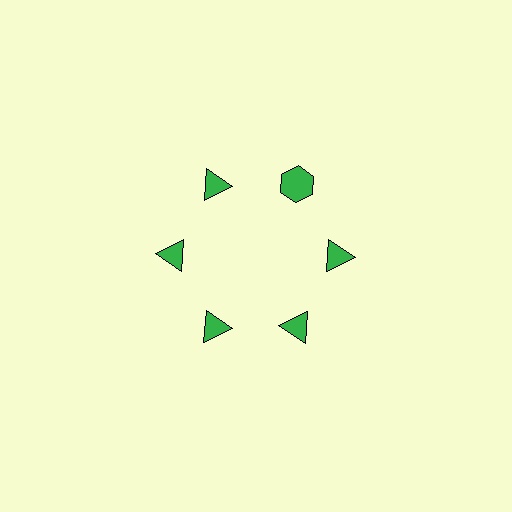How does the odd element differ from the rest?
It has a different shape: hexagon instead of triangle.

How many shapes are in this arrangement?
There are 6 shapes arranged in a ring pattern.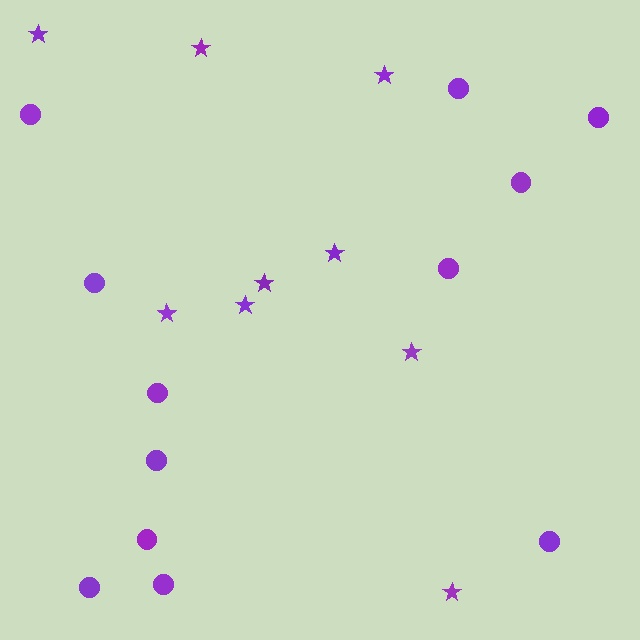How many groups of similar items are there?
There are 2 groups: one group of circles (12) and one group of stars (9).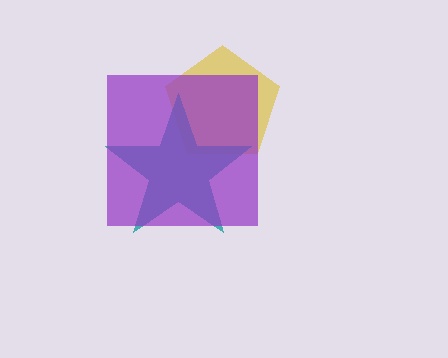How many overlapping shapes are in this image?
There are 3 overlapping shapes in the image.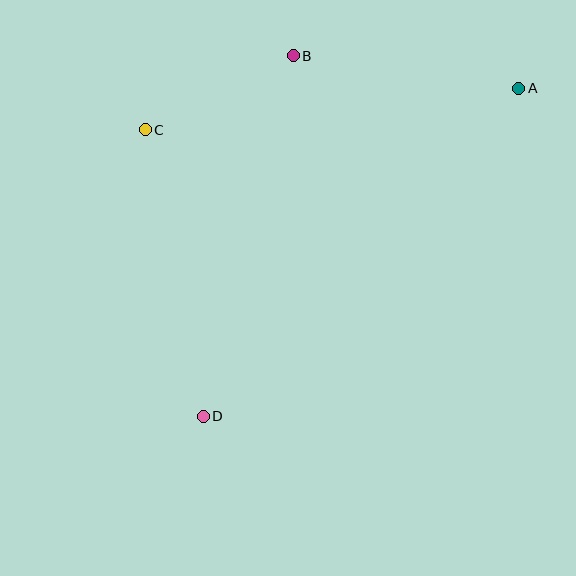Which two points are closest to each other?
Points B and C are closest to each other.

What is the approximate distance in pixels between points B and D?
The distance between B and D is approximately 372 pixels.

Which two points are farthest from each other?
Points A and D are farthest from each other.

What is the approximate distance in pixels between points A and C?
The distance between A and C is approximately 376 pixels.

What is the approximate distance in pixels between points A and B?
The distance between A and B is approximately 228 pixels.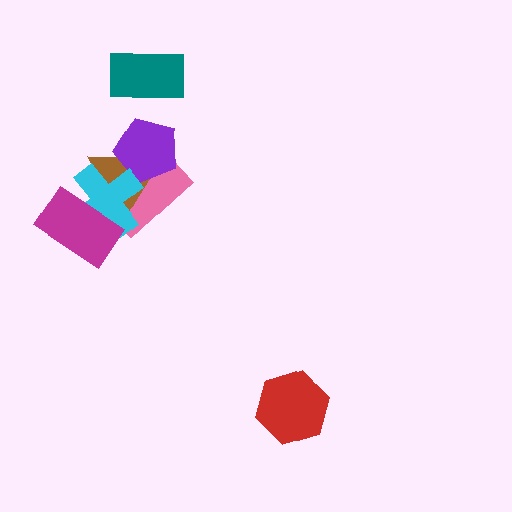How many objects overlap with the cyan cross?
3 objects overlap with the cyan cross.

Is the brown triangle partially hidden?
Yes, it is partially covered by another shape.